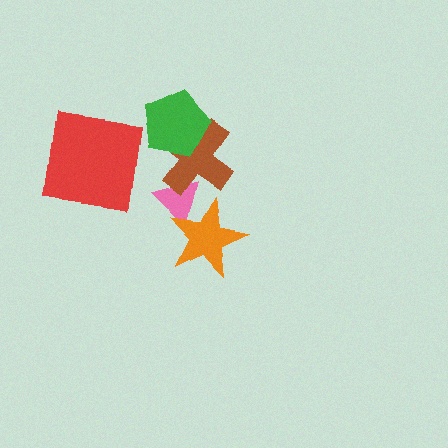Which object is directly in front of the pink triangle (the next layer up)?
The brown cross is directly in front of the pink triangle.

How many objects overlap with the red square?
0 objects overlap with the red square.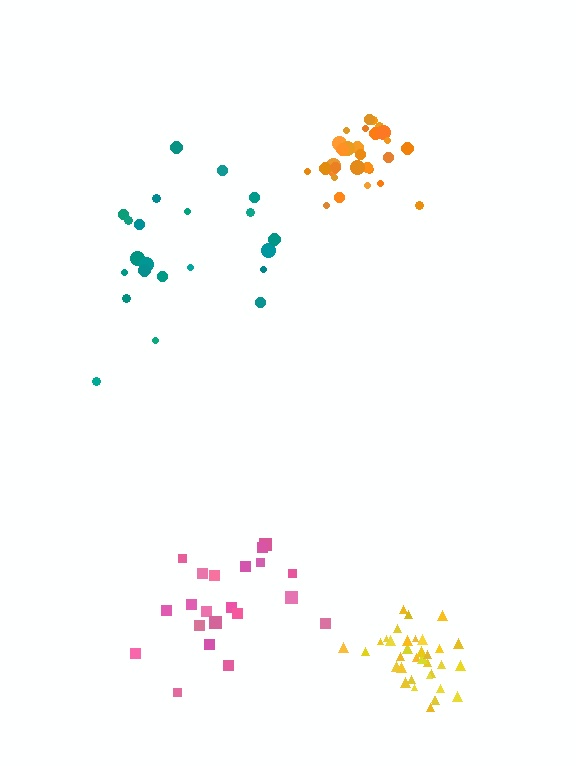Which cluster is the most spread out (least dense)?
Teal.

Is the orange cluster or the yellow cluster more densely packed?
Yellow.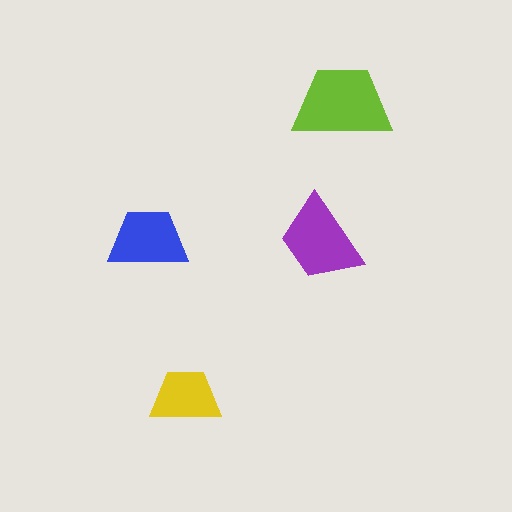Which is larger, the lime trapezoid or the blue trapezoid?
The lime one.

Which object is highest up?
The lime trapezoid is topmost.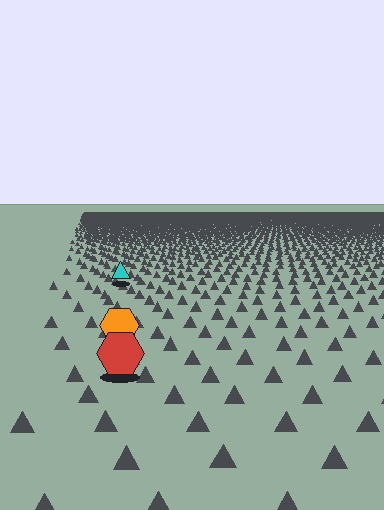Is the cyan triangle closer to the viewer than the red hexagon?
No. The red hexagon is closer — you can tell from the texture gradient: the ground texture is coarser near it.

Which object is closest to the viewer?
The red hexagon is closest. The texture marks near it are larger and more spread out.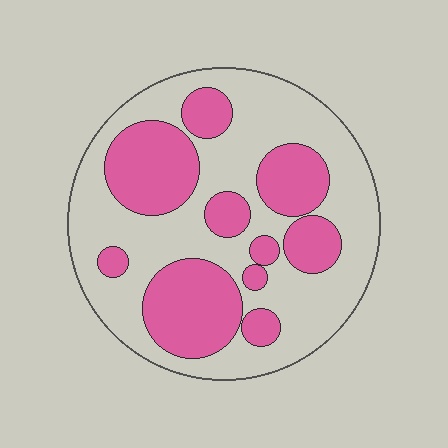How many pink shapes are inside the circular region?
10.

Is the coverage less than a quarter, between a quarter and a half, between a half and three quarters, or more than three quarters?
Between a quarter and a half.